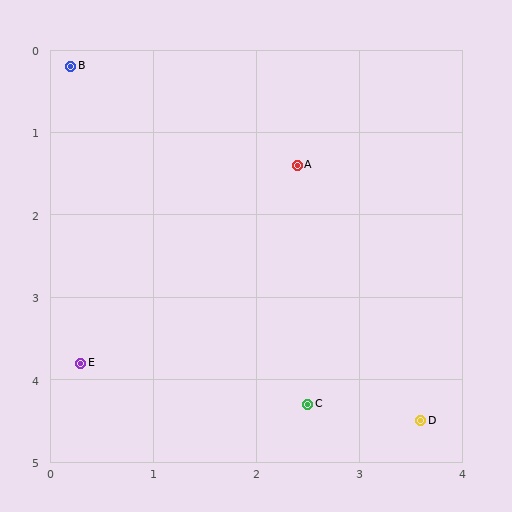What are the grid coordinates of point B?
Point B is at approximately (0.2, 0.2).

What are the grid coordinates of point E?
Point E is at approximately (0.3, 3.8).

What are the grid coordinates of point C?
Point C is at approximately (2.5, 4.3).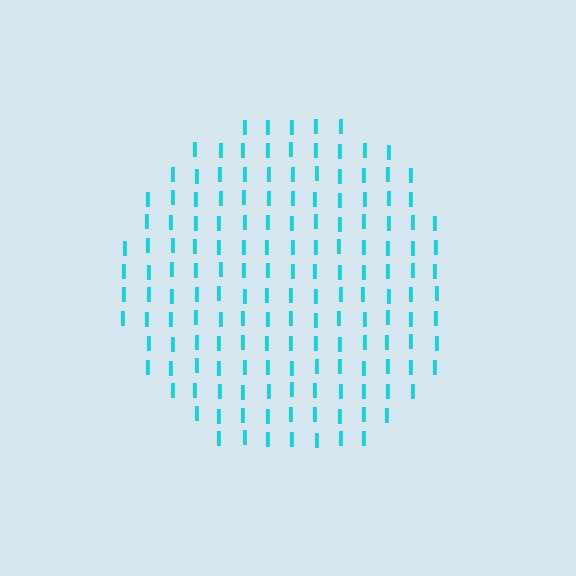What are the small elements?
The small elements are letter I's.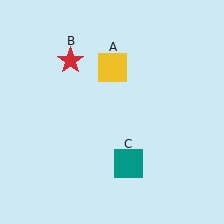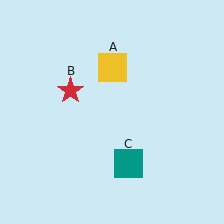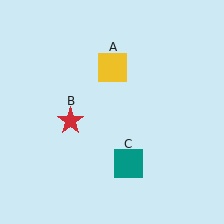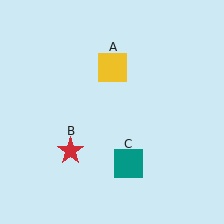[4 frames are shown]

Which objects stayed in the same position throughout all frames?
Yellow square (object A) and teal square (object C) remained stationary.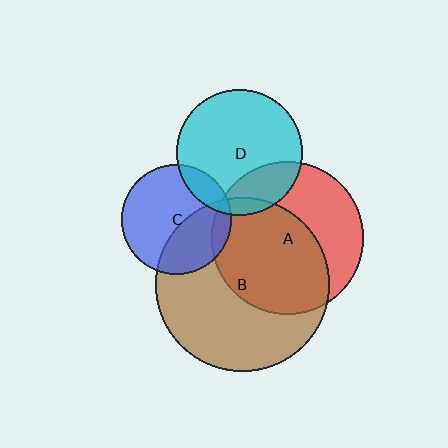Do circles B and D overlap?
Yes.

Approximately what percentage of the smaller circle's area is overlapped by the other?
Approximately 5%.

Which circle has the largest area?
Circle B (brown).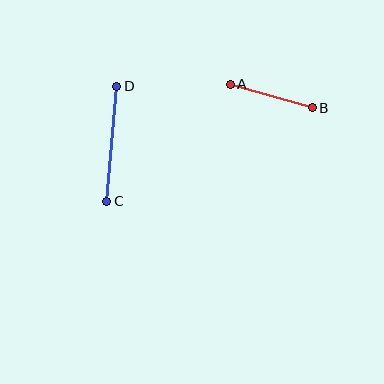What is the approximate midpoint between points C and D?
The midpoint is at approximately (112, 144) pixels.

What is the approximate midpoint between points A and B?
The midpoint is at approximately (271, 96) pixels.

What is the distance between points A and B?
The distance is approximately 86 pixels.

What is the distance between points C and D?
The distance is approximately 115 pixels.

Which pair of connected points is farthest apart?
Points C and D are farthest apart.